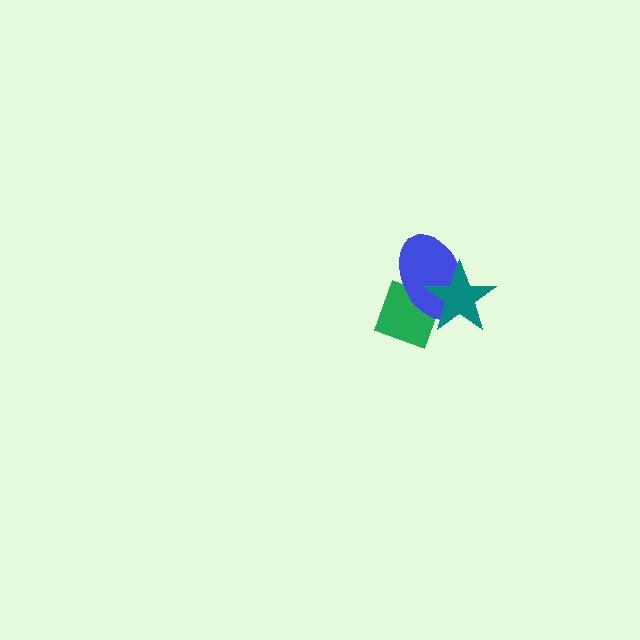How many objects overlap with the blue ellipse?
2 objects overlap with the blue ellipse.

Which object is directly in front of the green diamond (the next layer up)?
The blue ellipse is directly in front of the green diamond.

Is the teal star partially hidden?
No, no other shape covers it.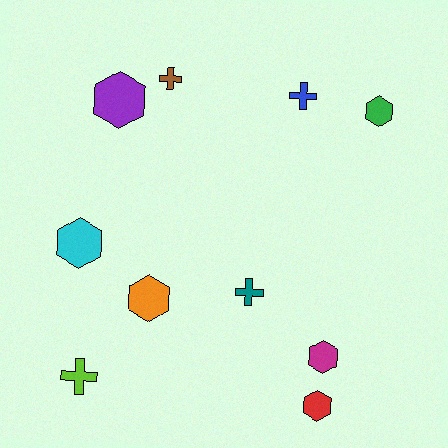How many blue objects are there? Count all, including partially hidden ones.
There is 1 blue object.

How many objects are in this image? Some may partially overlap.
There are 10 objects.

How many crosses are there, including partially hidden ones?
There are 4 crosses.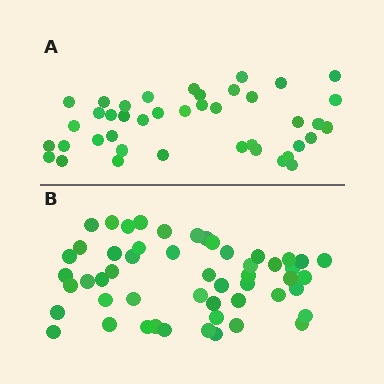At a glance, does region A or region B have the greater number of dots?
Region B (the bottom region) has more dots.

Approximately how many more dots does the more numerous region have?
Region B has roughly 12 or so more dots than region A.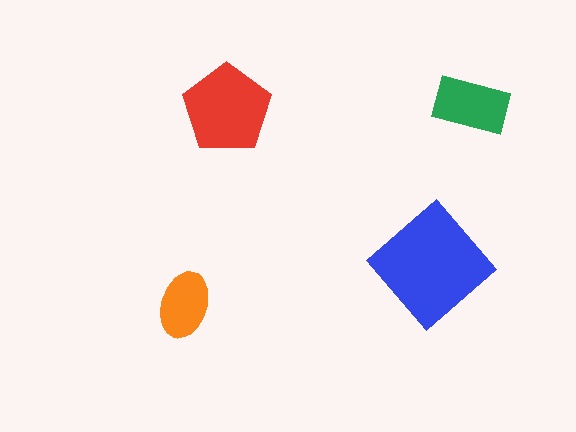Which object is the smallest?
The orange ellipse.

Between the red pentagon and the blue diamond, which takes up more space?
The blue diamond.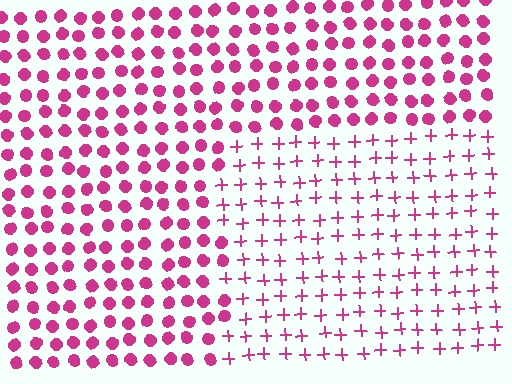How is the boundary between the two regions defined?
The boundary is defined by a change in element shape: plus signs inside vs. circles outside. All elements share the same color and spacing.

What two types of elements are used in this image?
The image uses plus signs inside the rectangle region and circles outside it.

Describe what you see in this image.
The image is filled with small magenta elements arranged in a uniform grid. A rectangle-shaped region contains plus signs, while the surrounding area contains circles. The boundary is defined purely by the change in element shape.